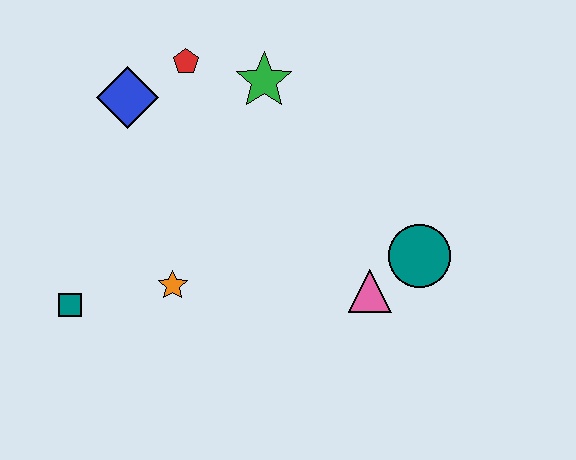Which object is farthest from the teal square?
The teal circle is farthest from the teal square.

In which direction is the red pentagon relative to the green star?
The red pentagon is to the left of the green star.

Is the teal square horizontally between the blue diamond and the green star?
No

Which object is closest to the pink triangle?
The teal circle is closest to the pink triangle.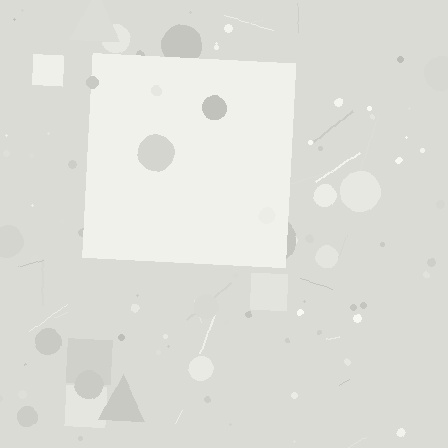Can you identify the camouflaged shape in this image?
The camouflaged shape is a square.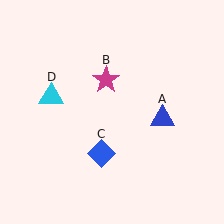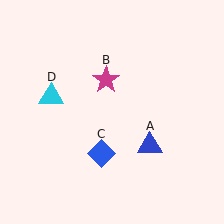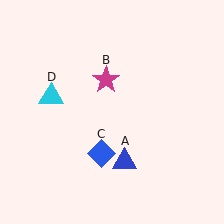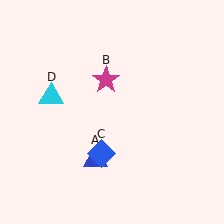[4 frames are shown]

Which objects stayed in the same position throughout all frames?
Magenta star (object B) and blue diamond (object C) and cyan triangle (object D) remained stationary.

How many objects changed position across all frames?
1 object changed position: blue triangle (object A).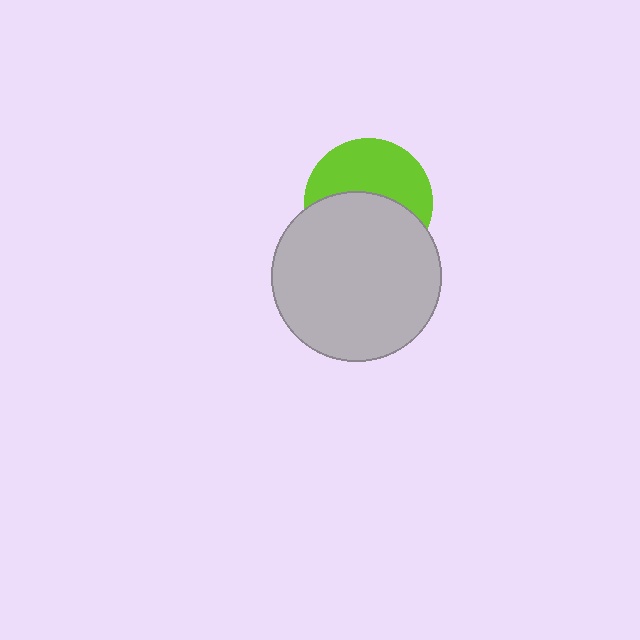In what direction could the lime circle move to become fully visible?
The lime circle could move up. That would shift it out from behind the light gray circle entirely.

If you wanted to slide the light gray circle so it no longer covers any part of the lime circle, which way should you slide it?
Slide it down — that is the most direct way to separate the two shapes.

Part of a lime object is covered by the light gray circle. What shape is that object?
It is a circle.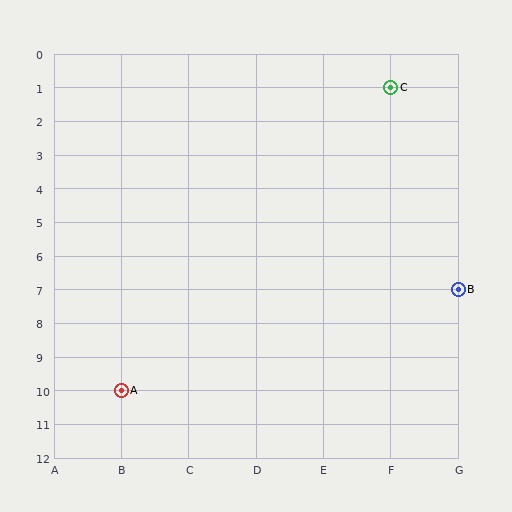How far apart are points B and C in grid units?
Points B and C are 1 column and 6 rows apart (about 6.1 grid units diagonally).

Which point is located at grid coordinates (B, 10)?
Point A is at (B, 10).